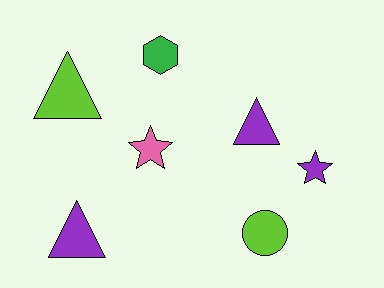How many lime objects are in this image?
There are 2 lime objects.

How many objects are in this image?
There are 7 objects.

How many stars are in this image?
There are 2 stars.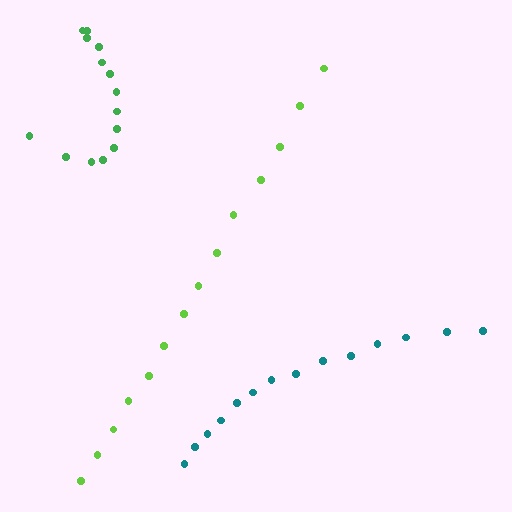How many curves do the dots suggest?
There are 3 distinct paths.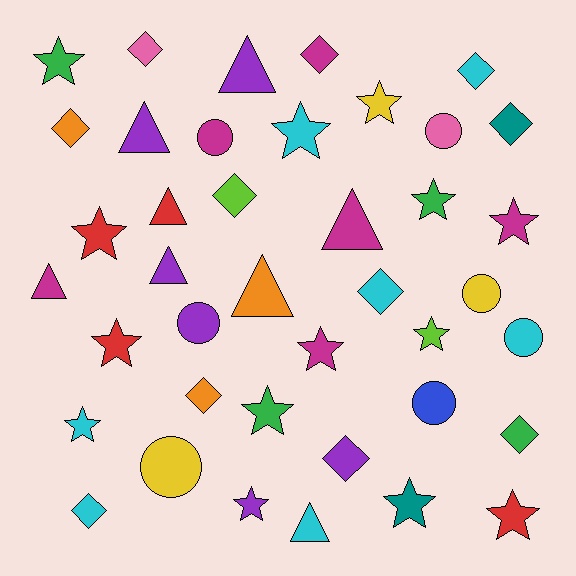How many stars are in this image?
There are 14 stars.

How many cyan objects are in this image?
There are 7 cyan objects.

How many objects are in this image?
There are 40 objects.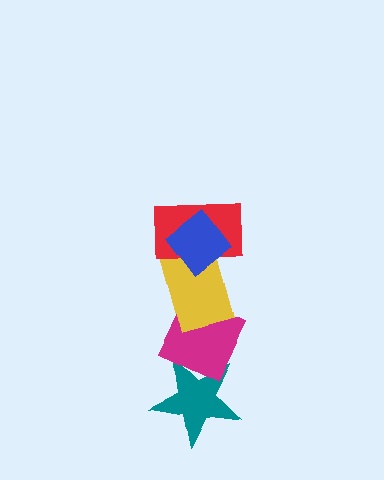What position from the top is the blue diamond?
The blue diamond is 1st from the top.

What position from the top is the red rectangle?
The red rectangle is 2nd from the top.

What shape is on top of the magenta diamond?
The yellow rectangle is on top of the magenta diamond.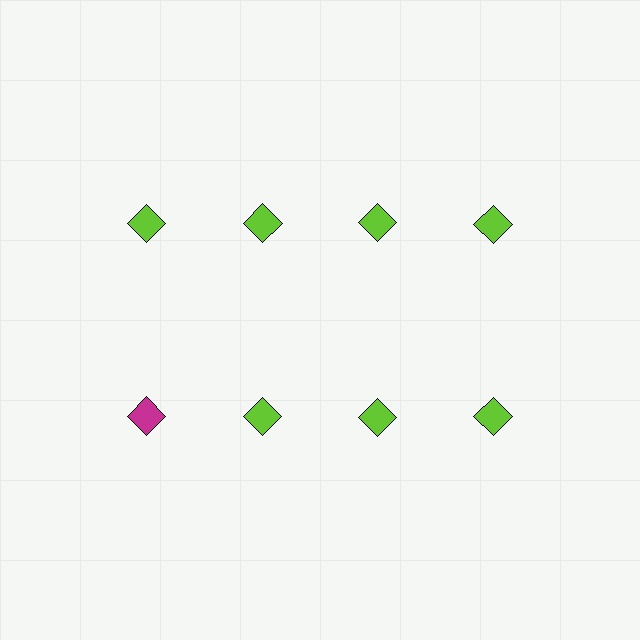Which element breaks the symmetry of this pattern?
The magenta diamond in the second row, leftmost column breaks the symmetry. All other shapes are lime diamonds.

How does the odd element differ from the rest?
It has a different color: magenta instead of lime.